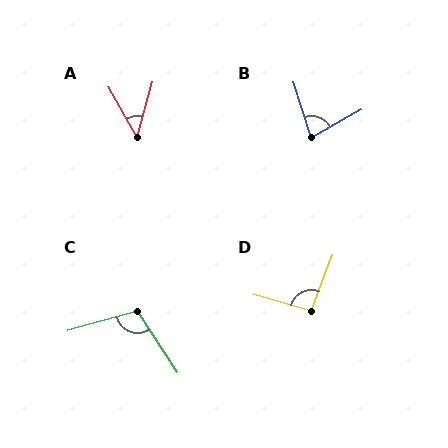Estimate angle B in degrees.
Approximately 78 degrees.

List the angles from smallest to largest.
A (45°), B (78°), D (96°), C (108°).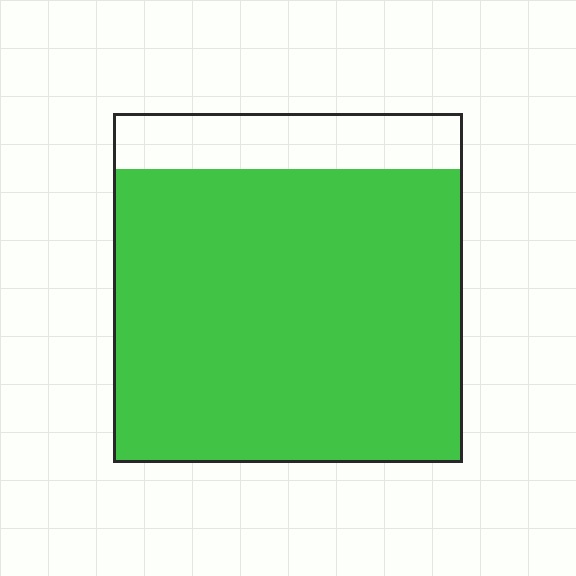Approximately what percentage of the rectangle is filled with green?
Approximately 85%.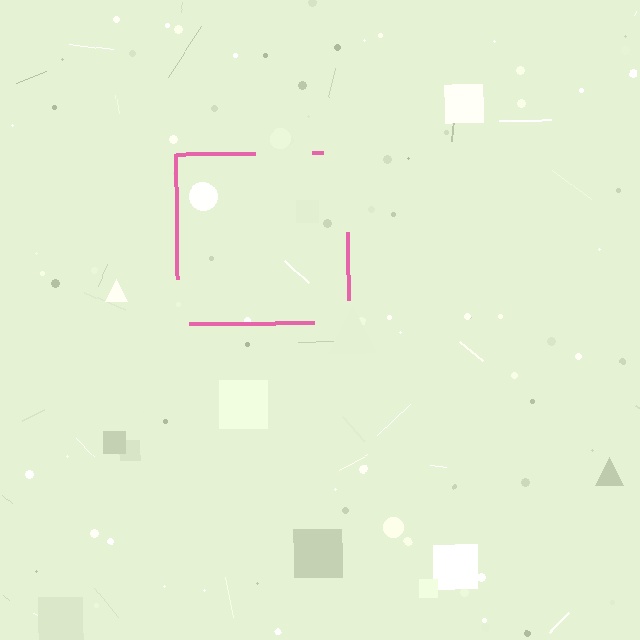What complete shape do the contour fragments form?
The contour fragments form a square.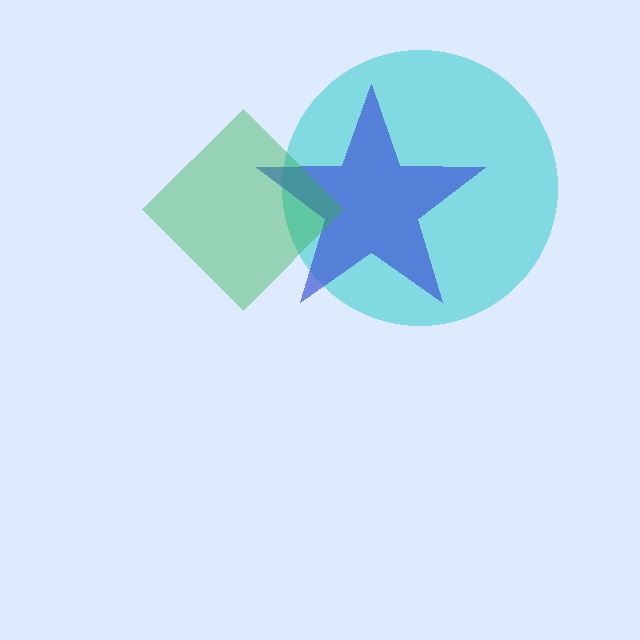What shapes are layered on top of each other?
The layered shapes are: a cyan circle, a blue star, a green diamond.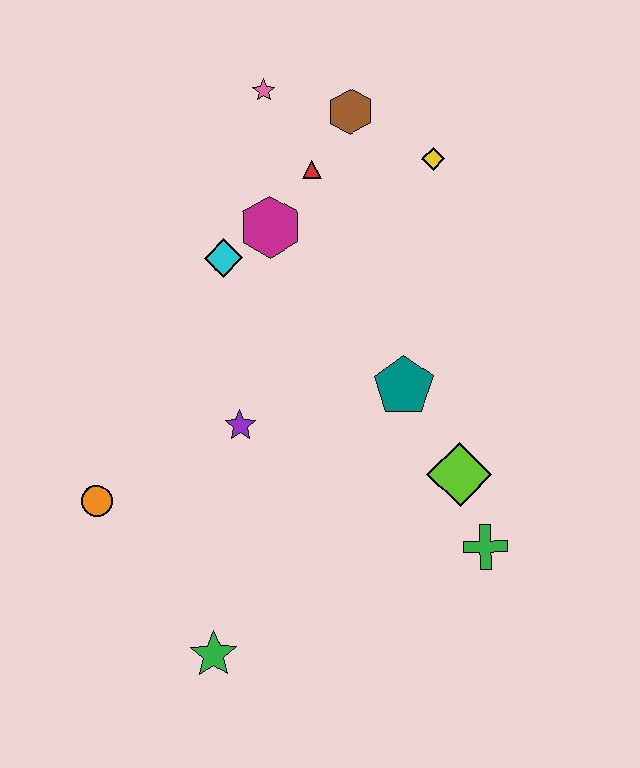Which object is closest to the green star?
The orange circle is closest to the green star.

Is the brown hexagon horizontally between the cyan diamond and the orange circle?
No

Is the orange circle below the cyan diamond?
Yes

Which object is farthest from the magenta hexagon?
The green star is farthest from the magenta hexagon.